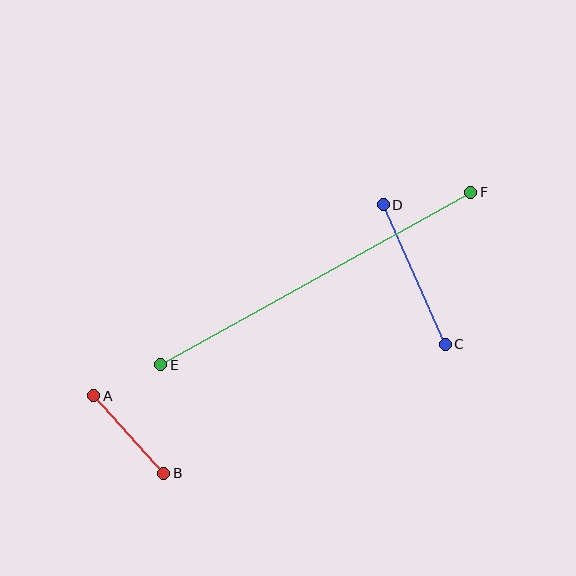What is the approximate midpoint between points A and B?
The midpoint is at approximately (129, 434) pixels.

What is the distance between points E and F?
The distance is approximately 355 pixels.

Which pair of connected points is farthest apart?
Points E and F are farthest apart.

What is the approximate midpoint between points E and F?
The midpoint is at approximately (316, 278) pixels.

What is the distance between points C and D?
The distance is approximately 153 pixels.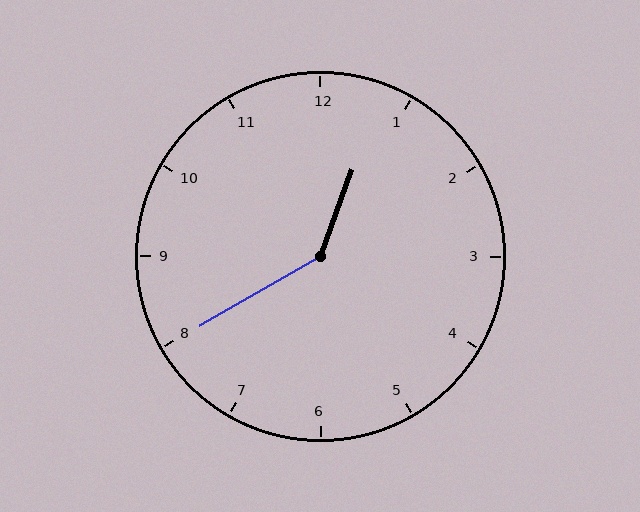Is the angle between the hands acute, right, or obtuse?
It is obtuse.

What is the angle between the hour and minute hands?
Approximately 140 degrees.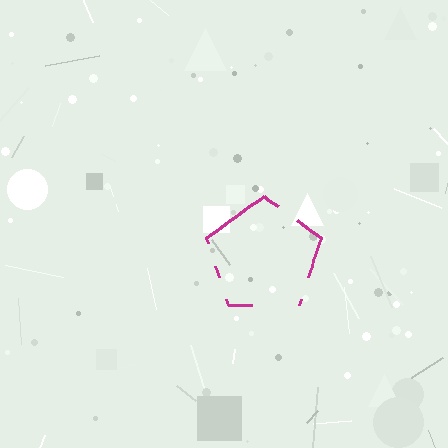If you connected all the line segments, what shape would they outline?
They would outline a pentagon.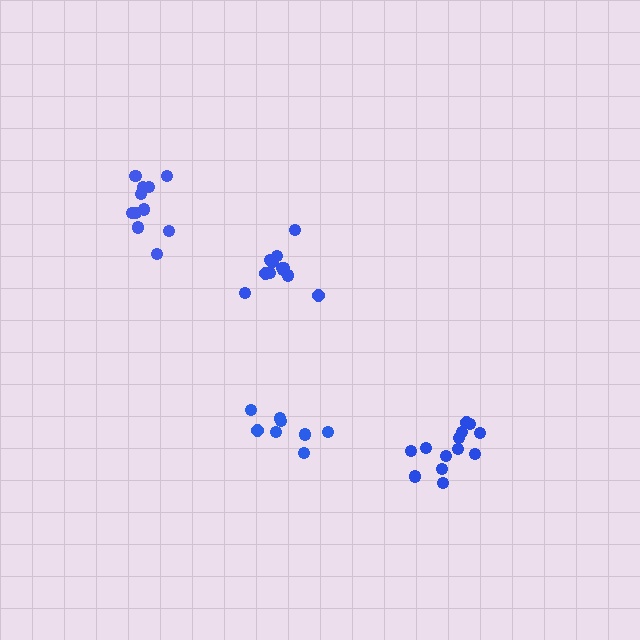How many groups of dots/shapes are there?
There are 4 groups.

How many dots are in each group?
Group 1: 12 dots, Group 2: 11 dots, Group 3: 8 dots, Group 4: 13 dots (44 total).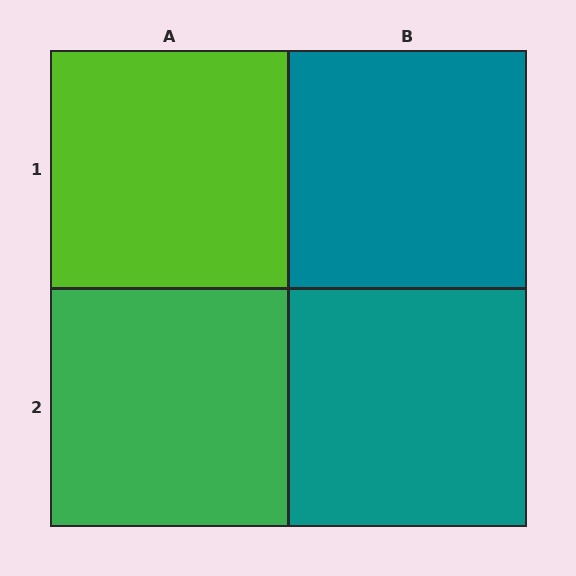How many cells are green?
1 cell is green.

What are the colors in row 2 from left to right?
Green, teal.